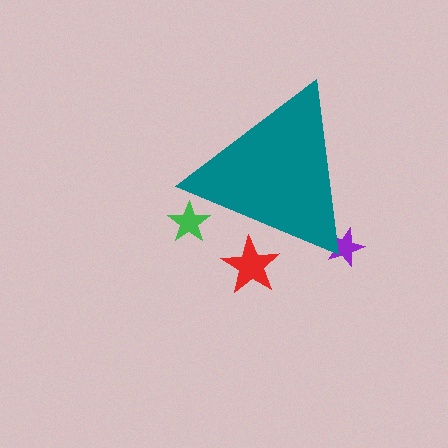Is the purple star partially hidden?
Yes, the purple star is partially hidden behind the teal triangle.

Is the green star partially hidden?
Yes, the green star is partially hidden behind the teal triangle.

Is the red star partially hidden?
Yes, the red star is partially hidden behind the teal triangle.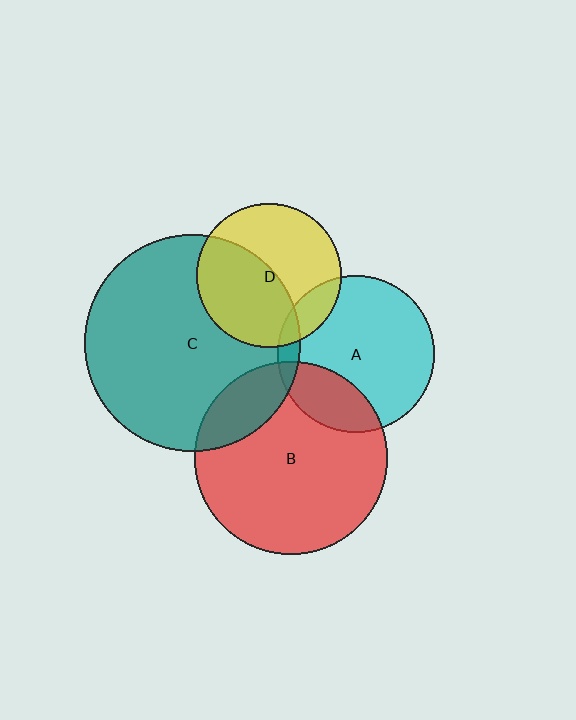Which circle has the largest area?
Circle C (teal).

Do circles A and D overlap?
Yes.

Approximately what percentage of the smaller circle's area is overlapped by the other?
Approximately 15%.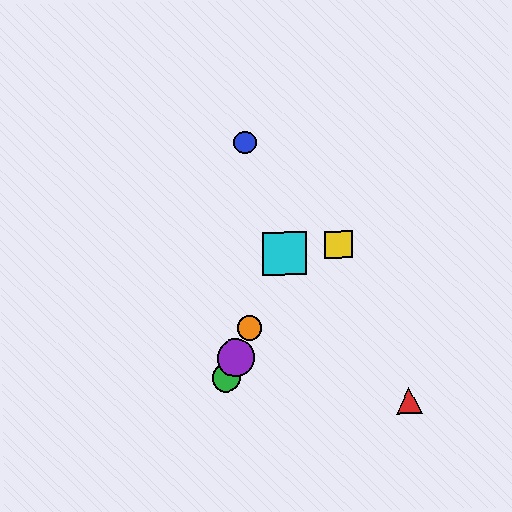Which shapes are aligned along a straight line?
The green circle, the purple circle, the orange circle, the cyan square are aligned along a straight line.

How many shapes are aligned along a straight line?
4 shapes (the green circle, the purple circle, the orange circle, the cyan square) are aligned along a straight line.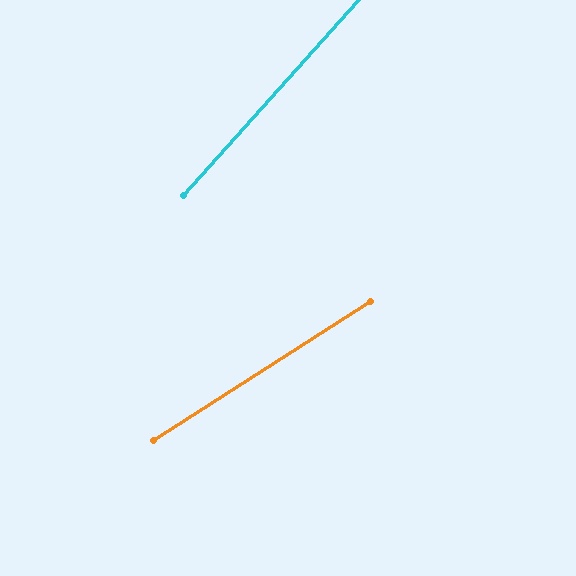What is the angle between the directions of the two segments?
Approximately 15 degrees.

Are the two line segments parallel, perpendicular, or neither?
Neither parallel nor perpendicular — they differ by about 15°.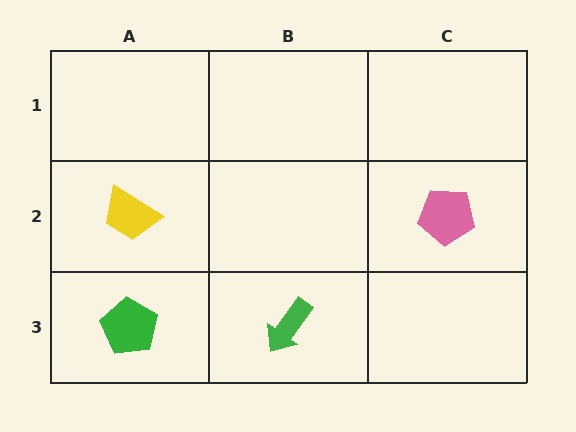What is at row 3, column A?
A green pentagon.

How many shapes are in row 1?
0 shapes.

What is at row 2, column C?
A pink pentagon.